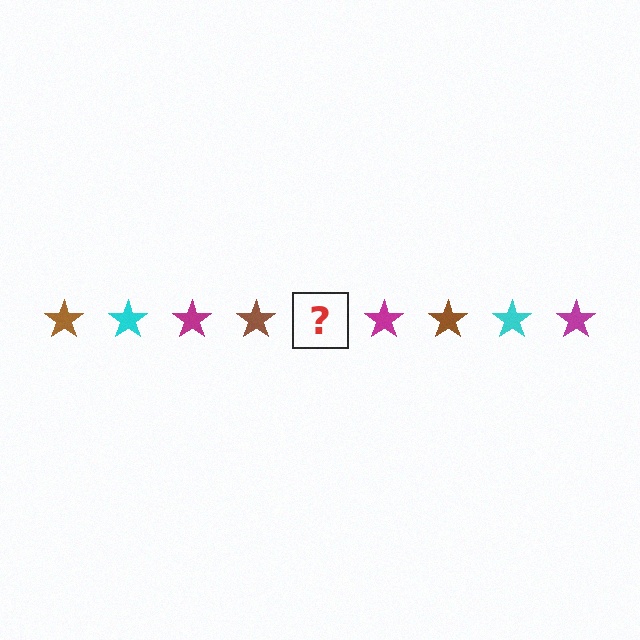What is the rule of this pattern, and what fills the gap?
The rule is that the pattern cycles through brown, cyan, magenta stars. The gap should be filled with a cyan star.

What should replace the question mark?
The question mark should be replaced with a cyan star.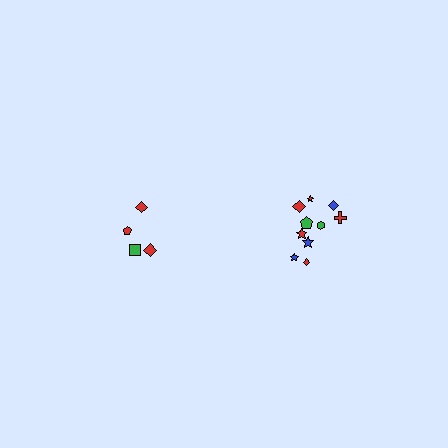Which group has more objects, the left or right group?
The right group.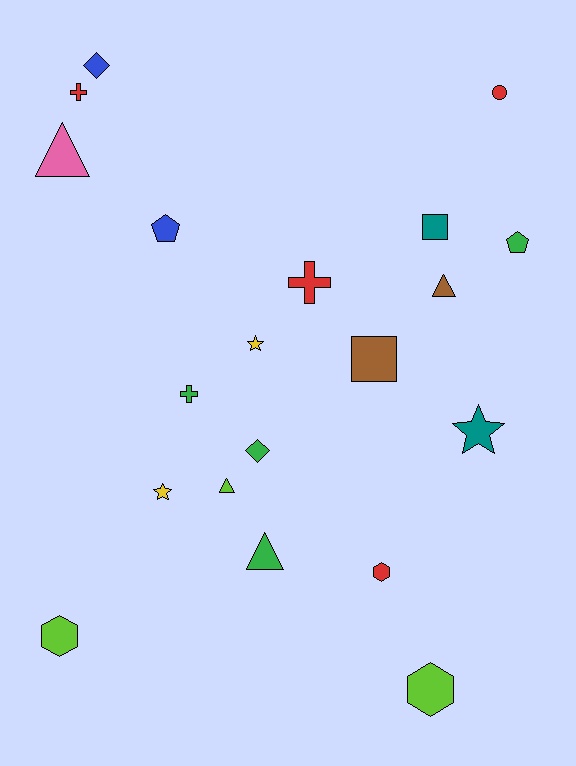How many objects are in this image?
There are 20 objects.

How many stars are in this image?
There are 3 stars.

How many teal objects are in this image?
There are 2 teal objects.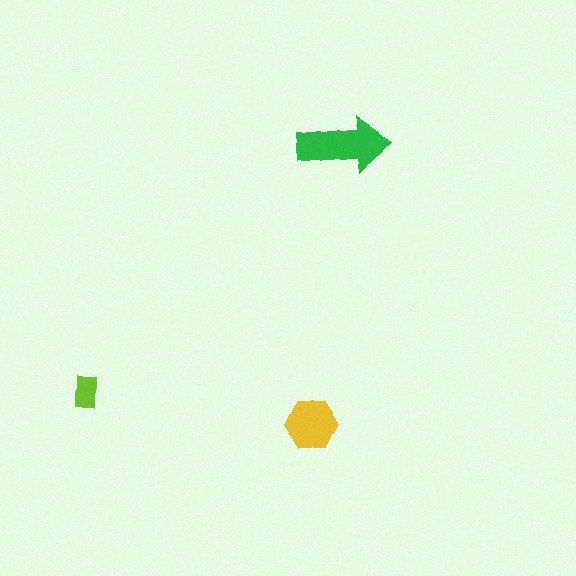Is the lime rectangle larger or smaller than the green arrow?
Smaller.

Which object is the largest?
The green arrow.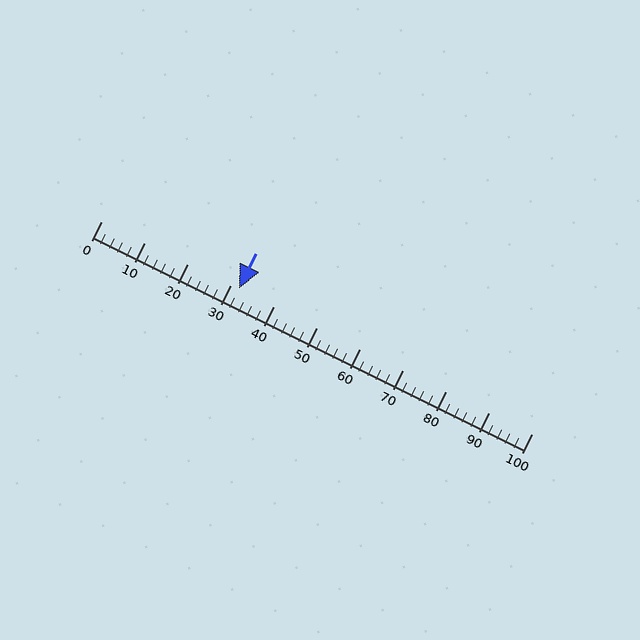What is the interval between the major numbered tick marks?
The major tick marks are spaced 10 units apart.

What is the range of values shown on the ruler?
The ruler shows values from 0 to 100.